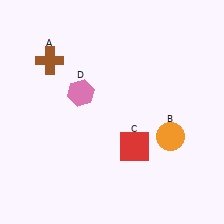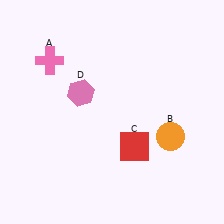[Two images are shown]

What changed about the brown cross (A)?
In Image 1, A is brown. In Image 2, it changed to pink.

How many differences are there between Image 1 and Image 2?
There is 1 difference between the two images.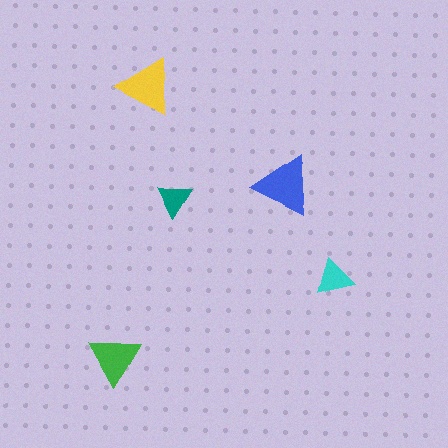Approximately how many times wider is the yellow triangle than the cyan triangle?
About 1.5 times wider.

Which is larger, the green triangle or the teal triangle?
The green one.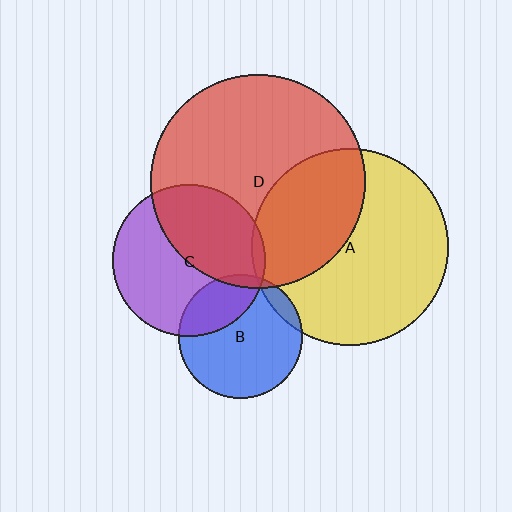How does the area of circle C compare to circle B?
Approximately 1.5 times.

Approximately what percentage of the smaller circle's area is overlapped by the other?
Approximately 5%.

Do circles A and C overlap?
Yes.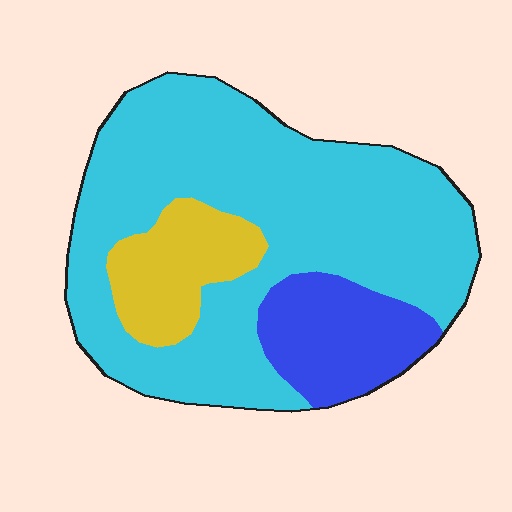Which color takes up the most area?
Cyan, at roughly 70%.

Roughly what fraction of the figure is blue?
Blue covers around 15% of the figure.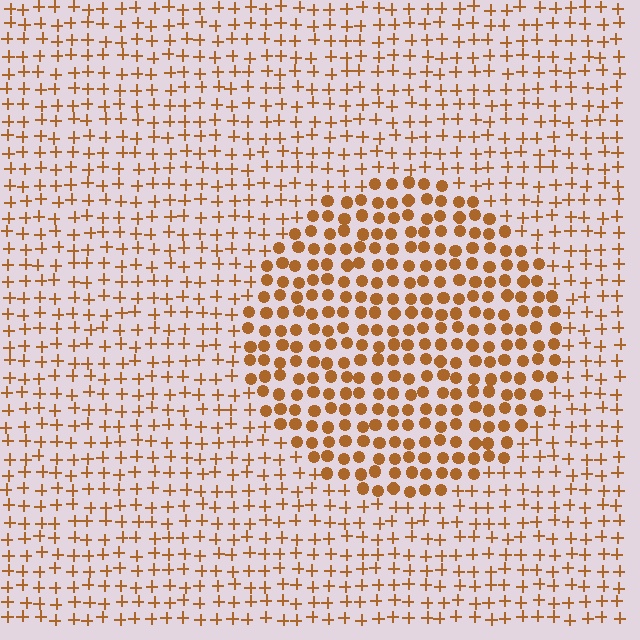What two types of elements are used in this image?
The image uses circles inside the circle region and plus signs outside it.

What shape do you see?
I see a circle.